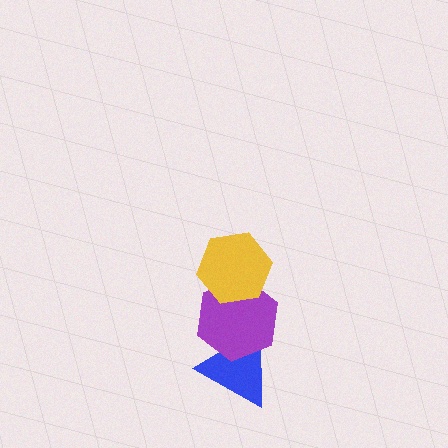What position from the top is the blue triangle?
The blue triangle is 3rd from the top.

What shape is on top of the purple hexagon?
The yellow hexagon is on top of the purple hexagon.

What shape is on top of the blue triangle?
The purple hexagon is on top of the blue triangle.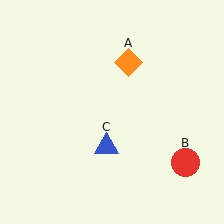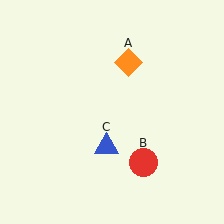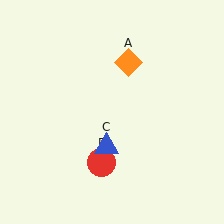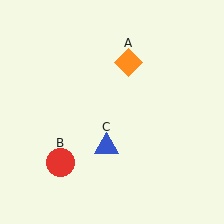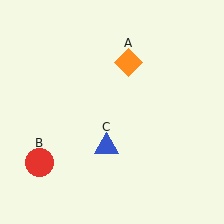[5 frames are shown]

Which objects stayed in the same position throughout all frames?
Orange diamond (object A) and blue triangle (object C) remained stationary.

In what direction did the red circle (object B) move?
The red circle (object B) moved left.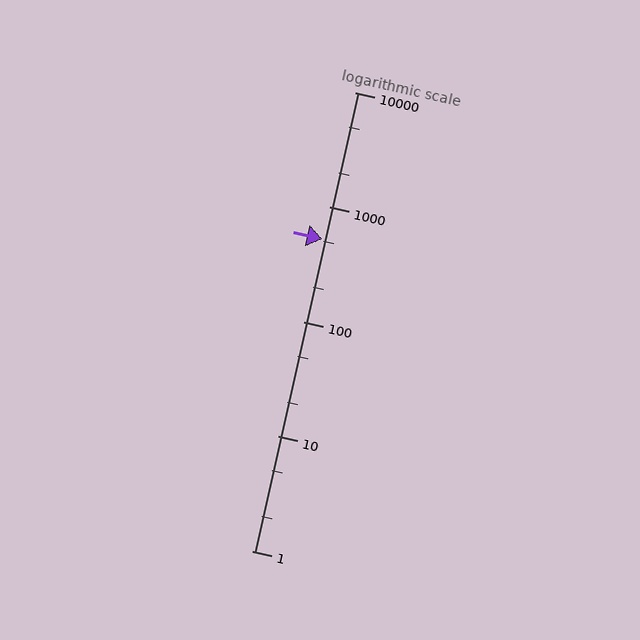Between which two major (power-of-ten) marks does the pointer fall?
The pointer is between 100 and 1000.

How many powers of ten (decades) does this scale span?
The scale spans 4 decades, from 1 to 10000.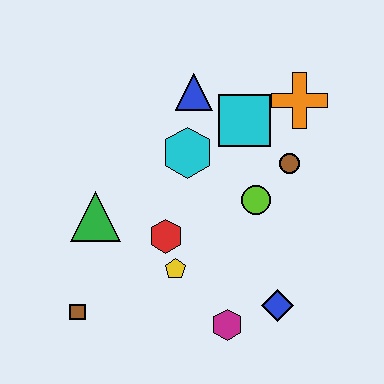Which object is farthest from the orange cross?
The brown square is farthest from the orange cross.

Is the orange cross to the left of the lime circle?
No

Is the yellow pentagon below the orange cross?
Yes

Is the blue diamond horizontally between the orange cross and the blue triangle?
Yes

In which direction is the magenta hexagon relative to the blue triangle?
The magenta hexagon is below the blue triangle.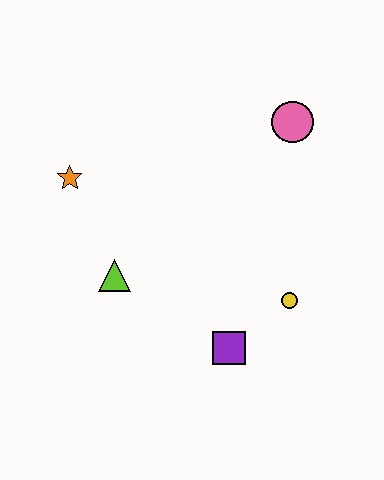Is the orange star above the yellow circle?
Yes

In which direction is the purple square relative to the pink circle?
The purple square is below the pink circle.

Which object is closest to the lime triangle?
The orange star is closest to the lime triangle.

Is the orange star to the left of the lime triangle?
Yes